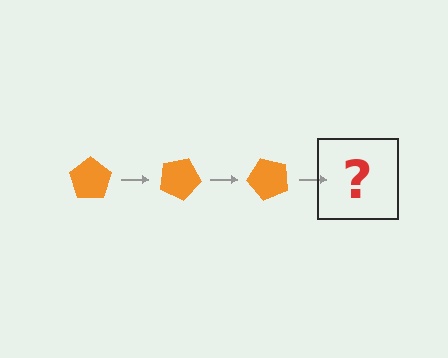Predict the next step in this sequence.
The next step is an orange pentagon rotated 75 degrees.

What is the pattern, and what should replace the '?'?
The pattern is that the pentagon rotates 25 degrees each step. The '?' should be an orange pentagon rotated 75 degrees.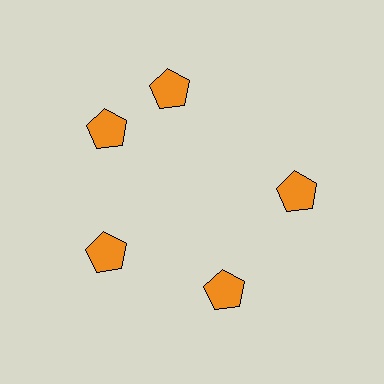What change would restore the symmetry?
The symmetry would be restored by rotating it back into even spacing with its neighbors so that all 5 pentagons sit at equal angles and equal distance from the center.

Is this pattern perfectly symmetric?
No. The 5 orange pentagons are arranged in a ring, but one element near the 1 o'clock position is rotated out of alignment along the ring, breaking the 5-fold rotational symmetry.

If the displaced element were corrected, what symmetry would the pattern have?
It would have 5-fold rotational symmetry — the pattern would map onto itself every 72 degrees.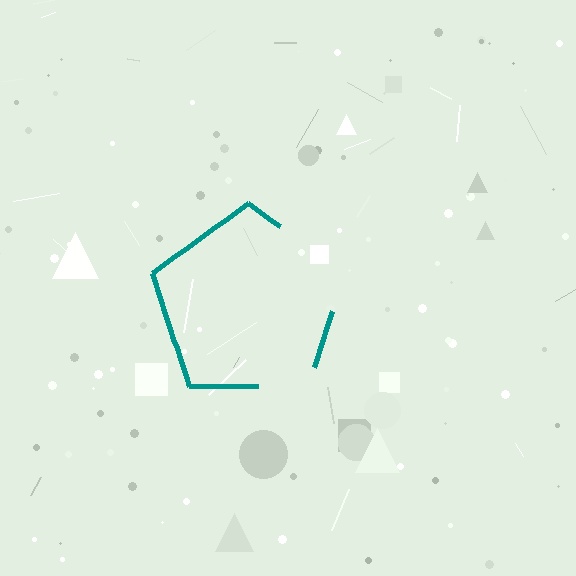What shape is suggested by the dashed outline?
The dashed outline suggests a pentagon.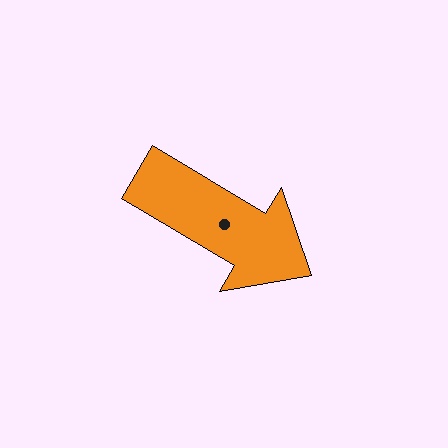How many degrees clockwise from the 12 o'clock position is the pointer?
Approximately 121 degrees.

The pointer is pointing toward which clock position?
Roughly 4 o'clock.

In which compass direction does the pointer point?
Southeast.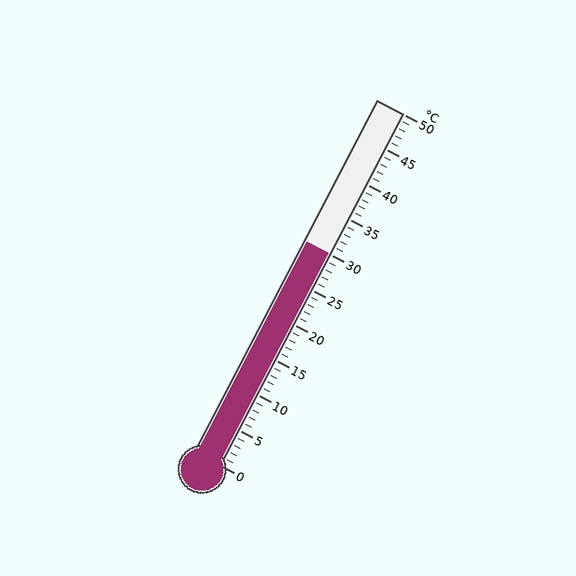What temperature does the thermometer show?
The thermometer shows approximately 30°C.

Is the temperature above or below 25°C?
The temperature is above 25°C.